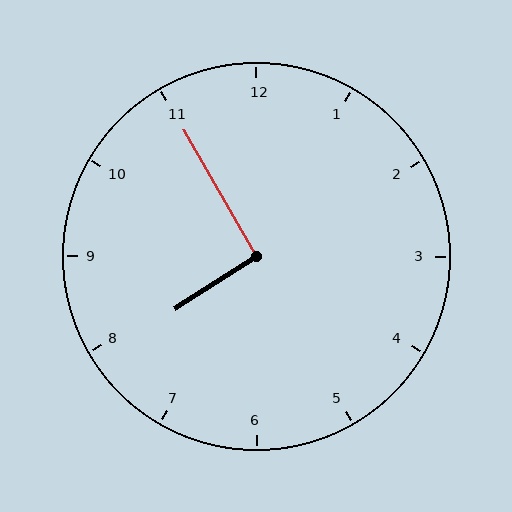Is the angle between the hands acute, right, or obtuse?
It is right.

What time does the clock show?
7:55.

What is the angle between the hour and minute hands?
Approximately 92 degrees.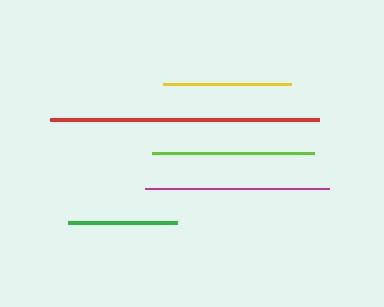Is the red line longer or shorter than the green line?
The red line is longer than the green line.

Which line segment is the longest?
The red line is the longest at approximately 269 pixels.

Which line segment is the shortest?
The green line is the shortest at approximately 110 pixels.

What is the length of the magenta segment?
The magenta segment is approximately 184 pixels long.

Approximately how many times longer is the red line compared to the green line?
The red line is approximately 2.5 times the length of the green line.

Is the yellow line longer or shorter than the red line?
The red line is longer than the yellow line.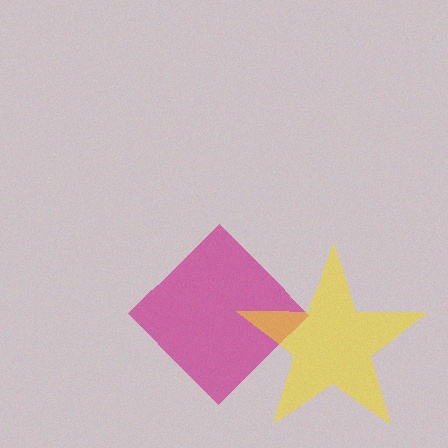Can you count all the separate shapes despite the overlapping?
Yes, there are 2 separate shapes.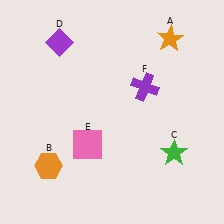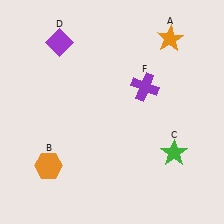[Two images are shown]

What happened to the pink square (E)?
The pink square (E) was removed in Image 2. It was in the bottom-left area of Image 1.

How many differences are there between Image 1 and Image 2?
There is 1 difference between the two images.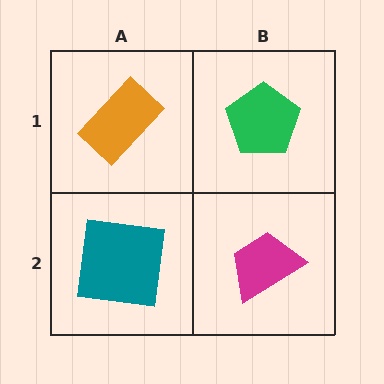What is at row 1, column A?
An orange rectangle.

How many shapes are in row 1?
2 shapes.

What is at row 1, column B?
A green pentagon.